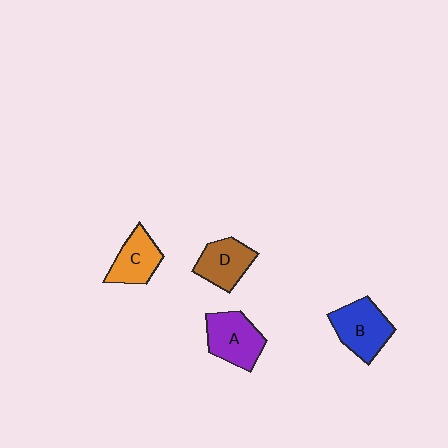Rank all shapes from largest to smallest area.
From largest to smallest: B (blue), A (purple), D (brown), C (orange).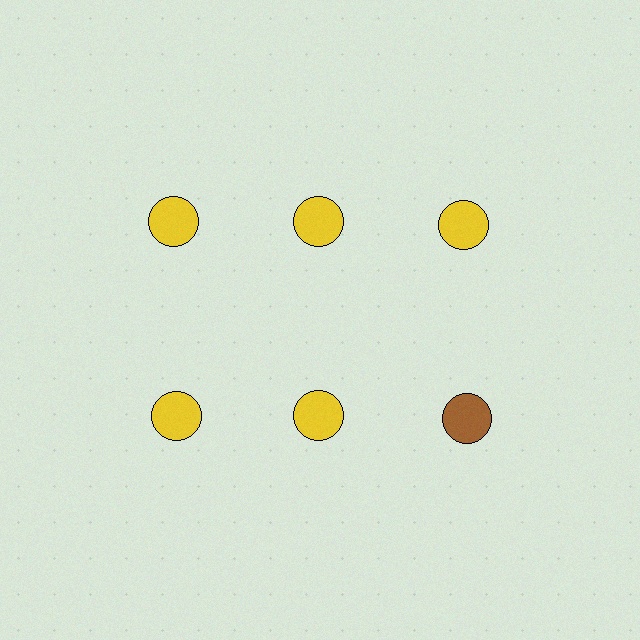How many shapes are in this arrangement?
There are 6 shapes arranged in a grid pattern.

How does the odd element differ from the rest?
It has a different color: brown instead of yellow.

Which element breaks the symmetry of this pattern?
The brown circle in the second row, center column breaks the symmetry. All other shapes are yellow circles.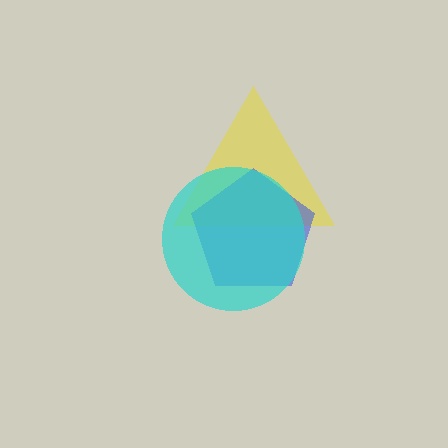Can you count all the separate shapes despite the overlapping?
Yes, there are 3 separate shapes.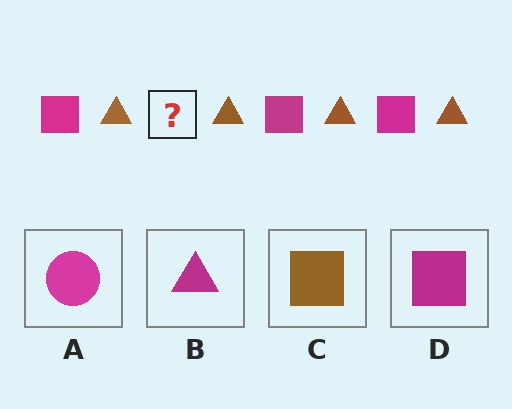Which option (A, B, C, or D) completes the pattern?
D.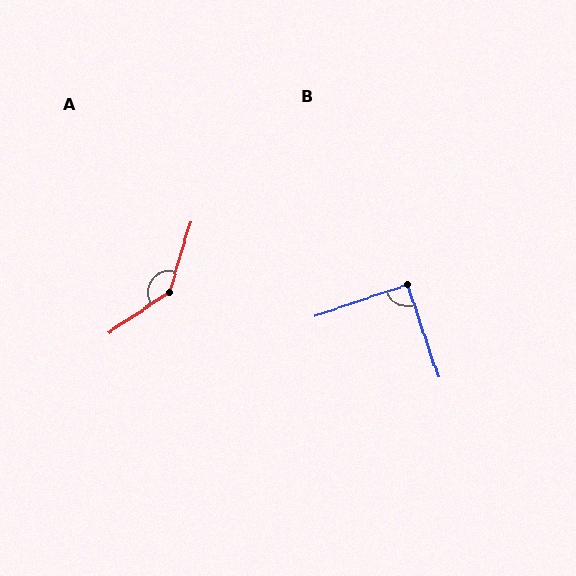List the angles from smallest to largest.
B (90°), A (140°).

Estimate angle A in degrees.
Approximately 140 degrees.